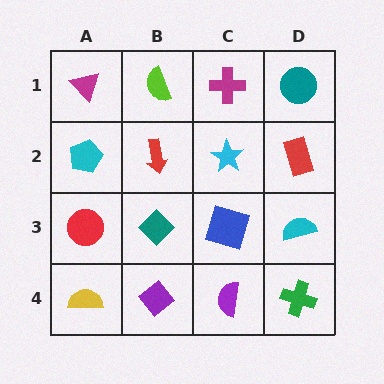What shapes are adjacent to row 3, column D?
A red rectangle (row 2, column D), a green cross (row 4, column D), a blue square (row 3, column C).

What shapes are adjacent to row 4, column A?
A red circle (row 3, column A), a purple diamond (row 4, column B).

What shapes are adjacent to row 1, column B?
A red arrow (row 2, column B), a magenta triangle (row 1, column A), a magenta cross (row 1, column C).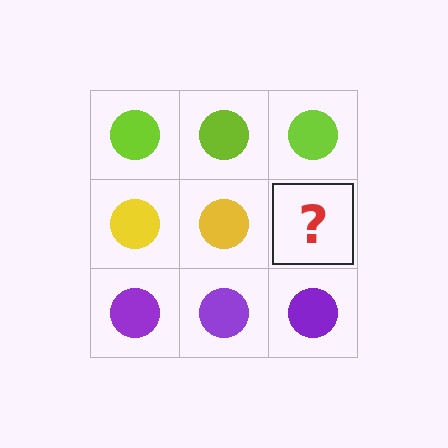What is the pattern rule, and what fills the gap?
The rule is that each row has a consistent color. The gap should be filled with a yellow circle.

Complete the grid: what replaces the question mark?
The question mark should be replaced with a yellow circle.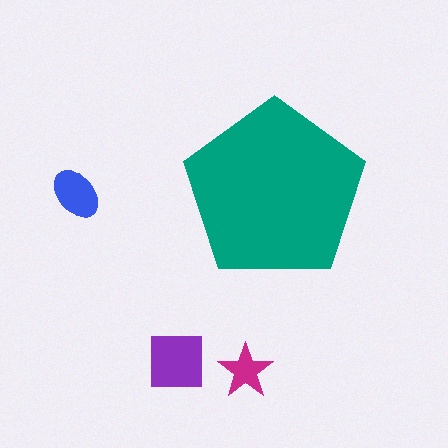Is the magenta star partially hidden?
No, the magenta star is fully visible.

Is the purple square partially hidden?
No, the purple square is fully visible.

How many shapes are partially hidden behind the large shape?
0 shapes are partially hidden.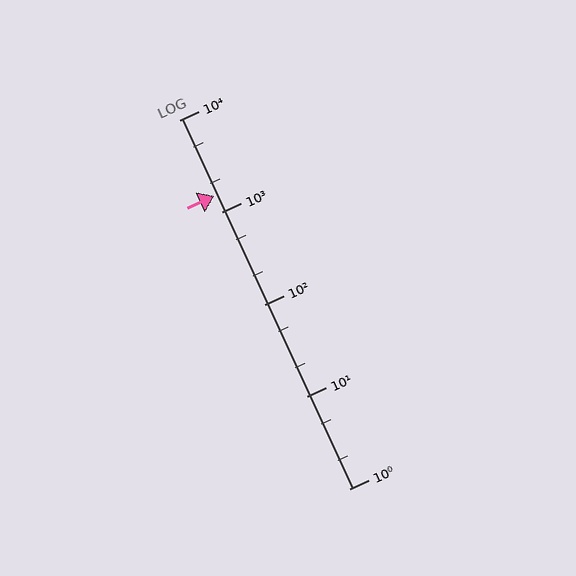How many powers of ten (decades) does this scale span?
The scale spans 4 decades, from 1 to 10000.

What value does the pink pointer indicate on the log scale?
The pointer indicates approximately 1500.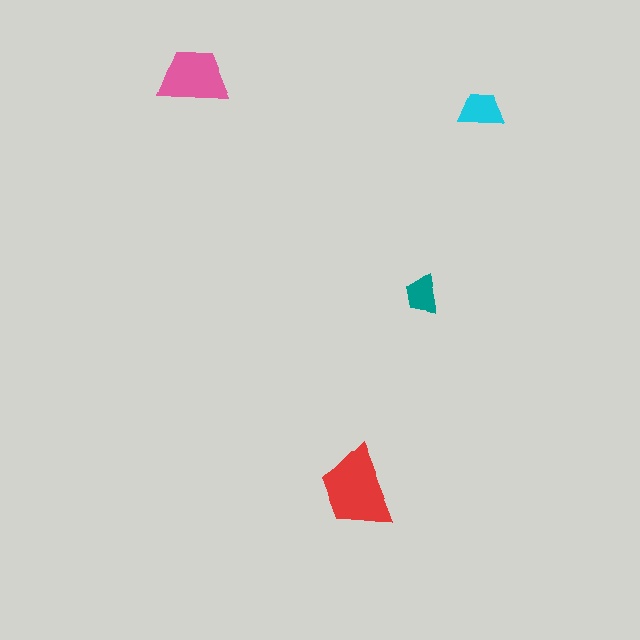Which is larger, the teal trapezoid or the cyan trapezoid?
The cyan one.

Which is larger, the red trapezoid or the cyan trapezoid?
The red one.